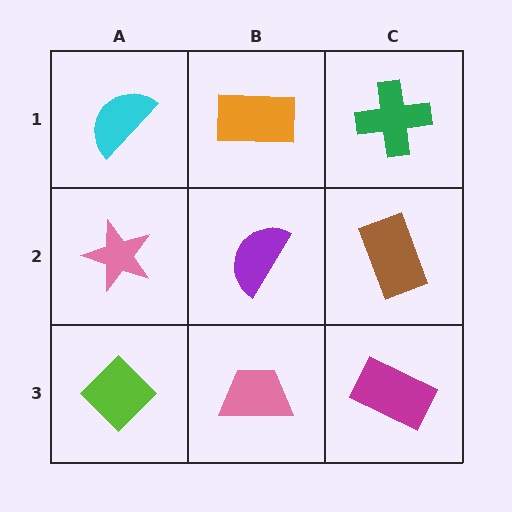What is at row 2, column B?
A purple semicircle.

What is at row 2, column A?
A pink star.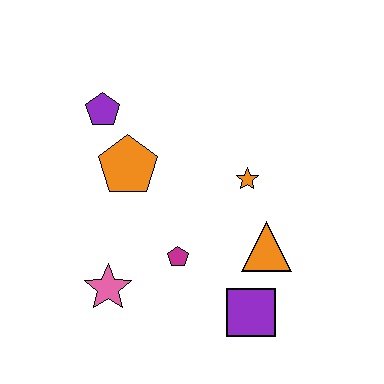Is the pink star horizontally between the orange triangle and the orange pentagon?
No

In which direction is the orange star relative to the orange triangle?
The orange star is above the orange triangle.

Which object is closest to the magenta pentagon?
The pink star is closest to the magenta pentagon.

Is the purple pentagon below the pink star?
No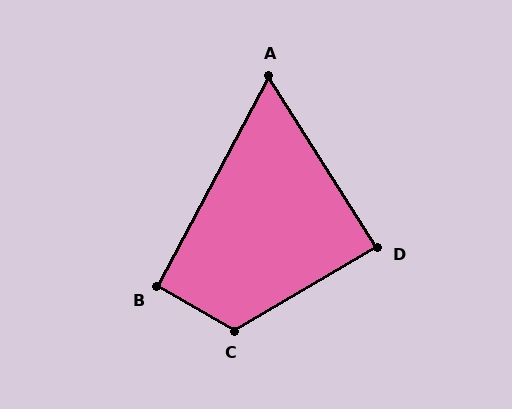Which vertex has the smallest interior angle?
A, at approximately 61 degrees.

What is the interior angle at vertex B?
Approximately 92 degrees (approximately right).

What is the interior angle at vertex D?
Approximately 88 degrees (approximately right).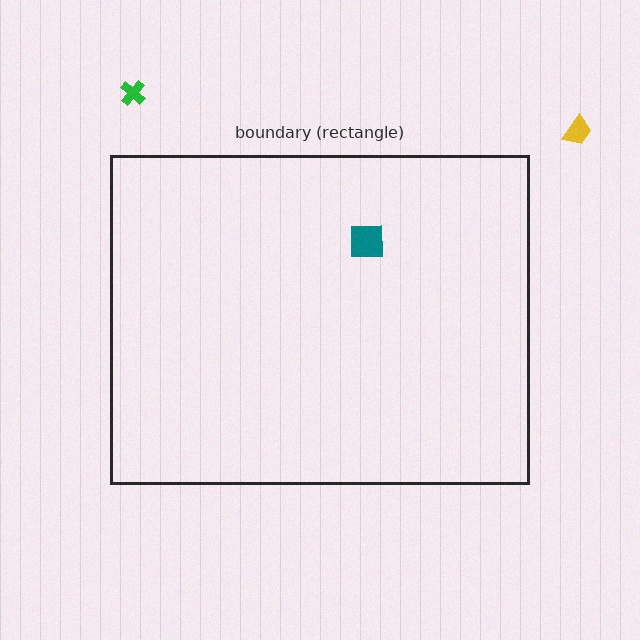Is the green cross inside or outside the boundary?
Outside.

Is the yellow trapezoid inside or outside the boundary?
Outside.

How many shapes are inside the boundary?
1 inside, 2 outside.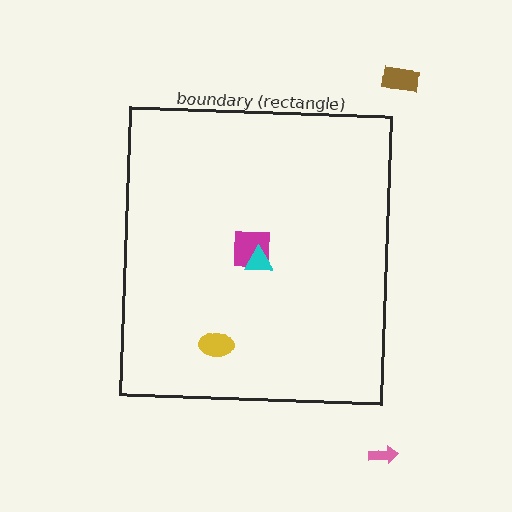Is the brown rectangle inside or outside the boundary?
Outside.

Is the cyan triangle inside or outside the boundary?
Inside.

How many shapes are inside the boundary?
3 inside, 2 outside.